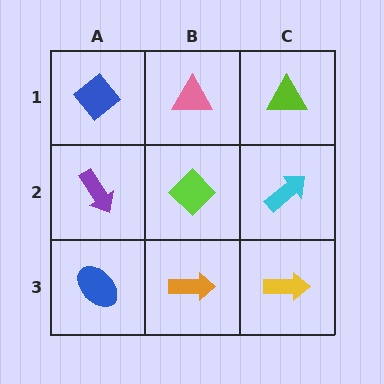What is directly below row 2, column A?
A blue ellipse.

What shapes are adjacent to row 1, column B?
A lime diamond (row 2, column B), a blue diamond (row 1, column A), a lime triangle (row 1, column C).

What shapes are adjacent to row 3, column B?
A lime diamond (row 2, column B), a blue ellipse (row 3, column A), a yellow arrow (row 3, column C).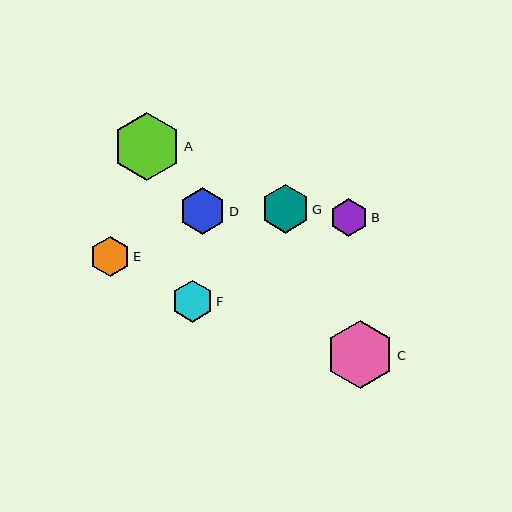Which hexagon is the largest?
Hexagon C is the largest with a size of approximately 68 pixels.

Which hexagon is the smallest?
Hexagon B is the smallest with a size of approximately 38 pixels.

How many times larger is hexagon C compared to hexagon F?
Hexagon C is approximately 1.6 times the size of hexagon F.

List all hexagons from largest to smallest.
From largest to smallest: C, A, G, D, F, E, B.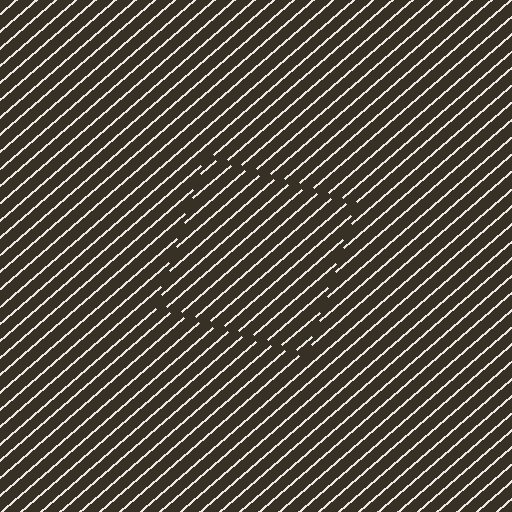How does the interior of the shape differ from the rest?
The interior of the shape contains the same grating, shifted by half a period — the contour is defined by the phase discontinuity where line-ends from the inner and outer gratings abut.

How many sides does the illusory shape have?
4 sides — the line-ends trace a square.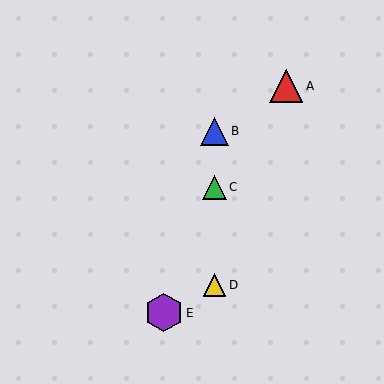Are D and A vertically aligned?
No, D is at x≈215 and A is at x≈286.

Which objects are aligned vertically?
Objects B, C, D are aligned vertically.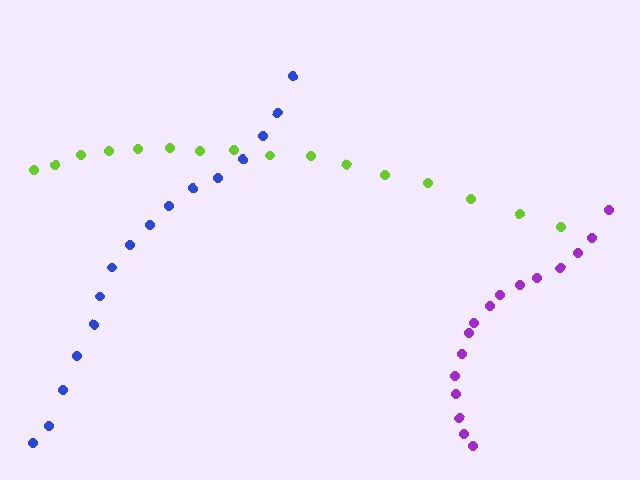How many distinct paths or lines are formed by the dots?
There are 3 distinct paths.